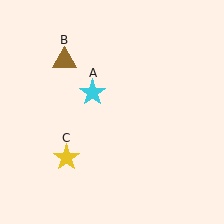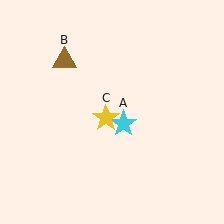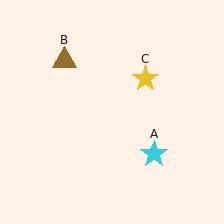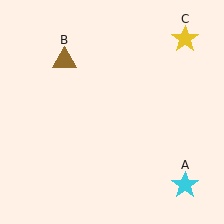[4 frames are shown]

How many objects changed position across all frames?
2 objects changed position: cyan star (object A), yellow star (object C).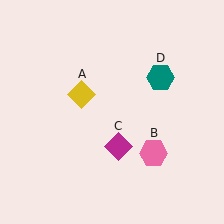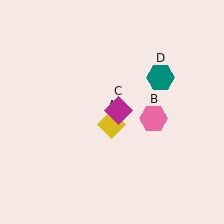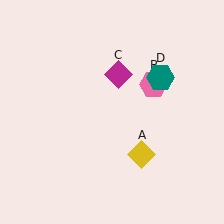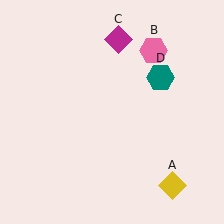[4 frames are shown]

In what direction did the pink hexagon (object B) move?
The pink hexagon (object B) moved up.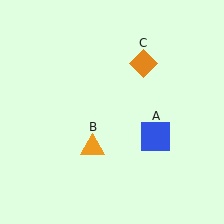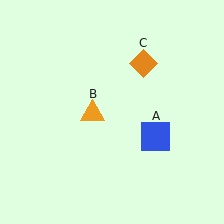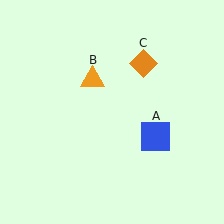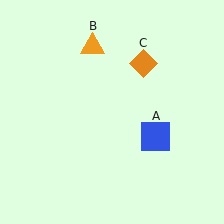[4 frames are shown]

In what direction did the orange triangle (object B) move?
The orange triangle (object B) moved up.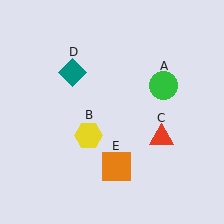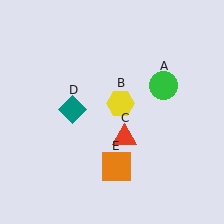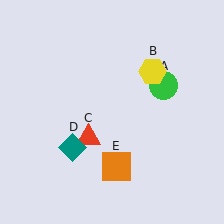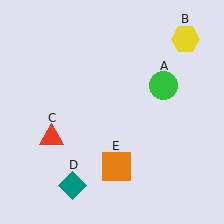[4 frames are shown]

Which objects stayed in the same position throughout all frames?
Green circle (object A) and orange square (object E) remained stationary.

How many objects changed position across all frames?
3 objects changed position: yellow hexagon (object B), red triangle (object C), teal diamond (object D).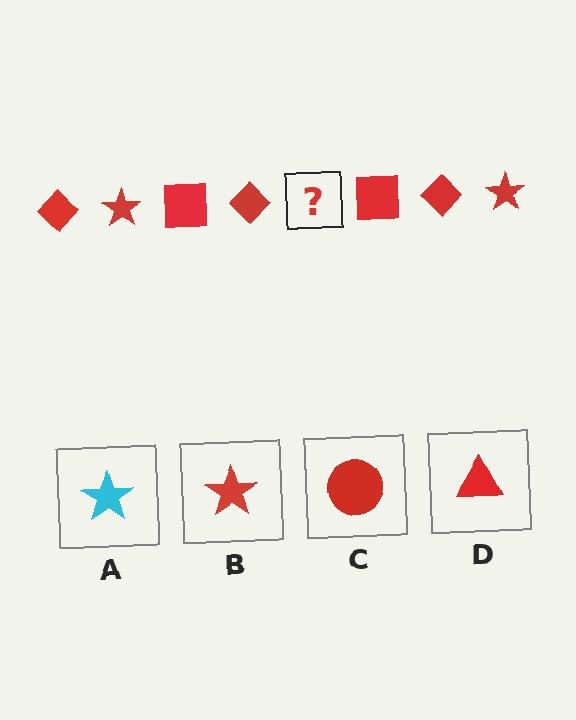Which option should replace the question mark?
Option B.